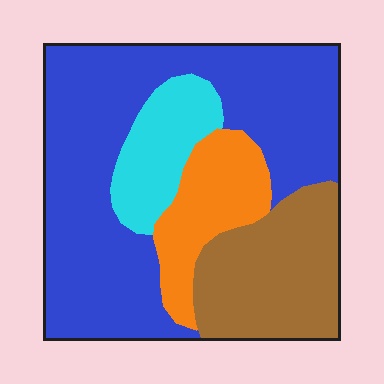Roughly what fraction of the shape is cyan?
Cyan covers roughly 10% of the shape.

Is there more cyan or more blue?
Blue.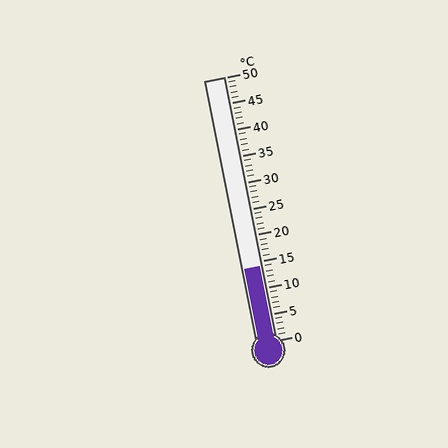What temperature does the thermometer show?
The thermometer shows approximately 14°C.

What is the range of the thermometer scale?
The thermometer scale ranges from 0°C to 50°C.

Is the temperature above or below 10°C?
The temperature is above 10°C.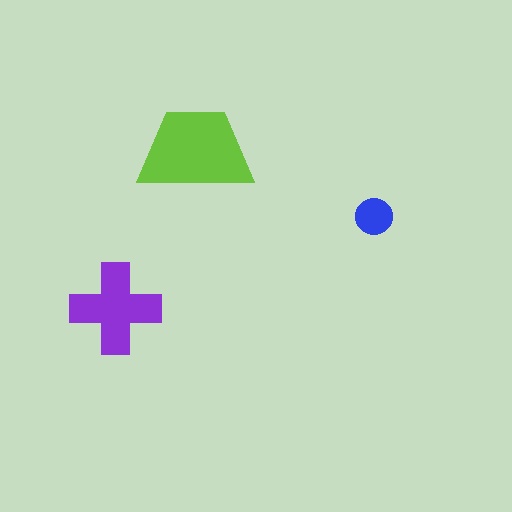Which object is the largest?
The lime trapezoid.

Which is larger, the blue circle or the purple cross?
The purple cross.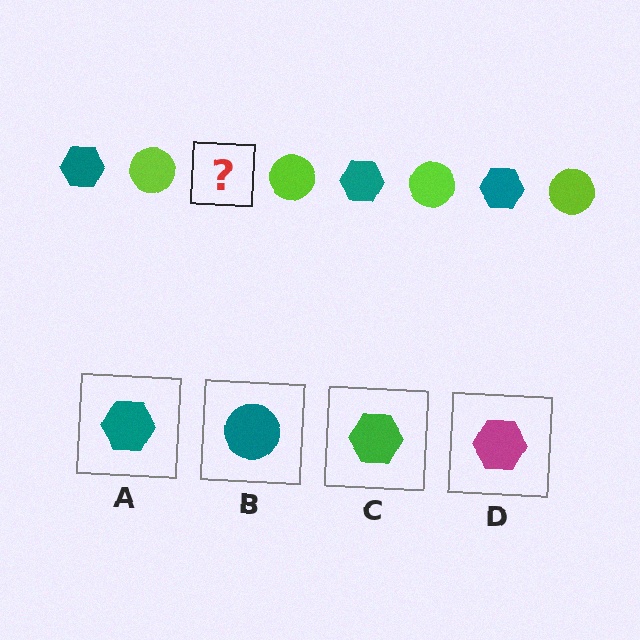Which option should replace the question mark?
Option A.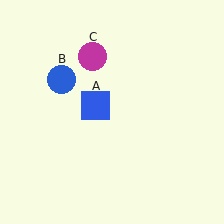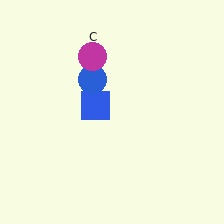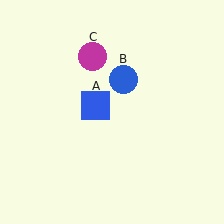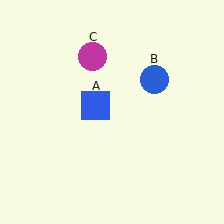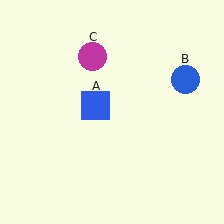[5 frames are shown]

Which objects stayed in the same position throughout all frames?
Blue square (object A) and magenta circle (object C) remained stationary.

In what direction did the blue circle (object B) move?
The blue circle (object B) moved right.